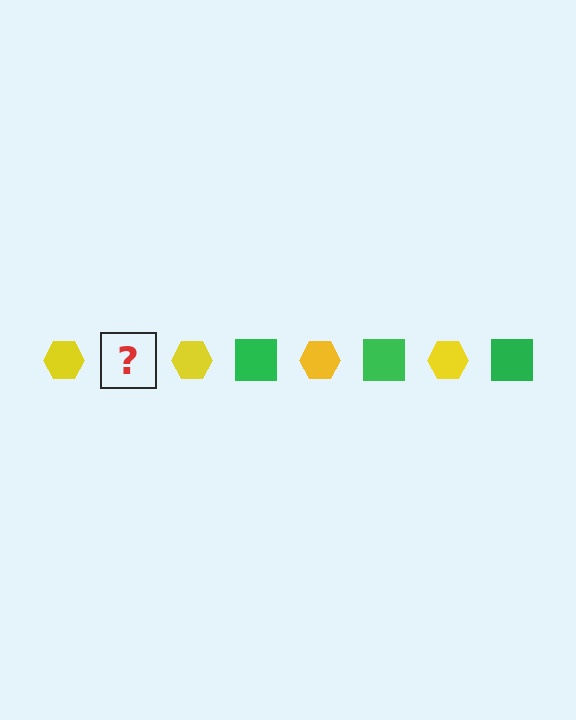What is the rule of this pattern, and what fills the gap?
The rule is that the pattern alternates between yellow hexagon and green square. The gap should be filled with a green square.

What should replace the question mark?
The question mark should be replaced with a green square.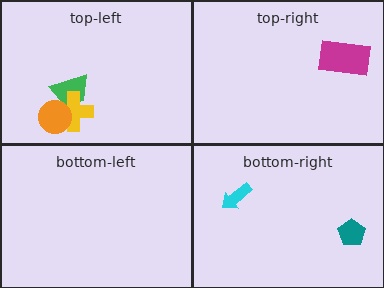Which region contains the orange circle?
The top-left region.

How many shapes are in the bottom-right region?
2.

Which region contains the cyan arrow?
The bottom-right region.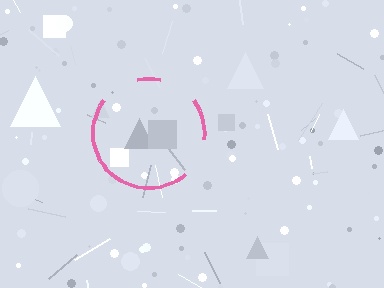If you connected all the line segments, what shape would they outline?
They would outline a circle.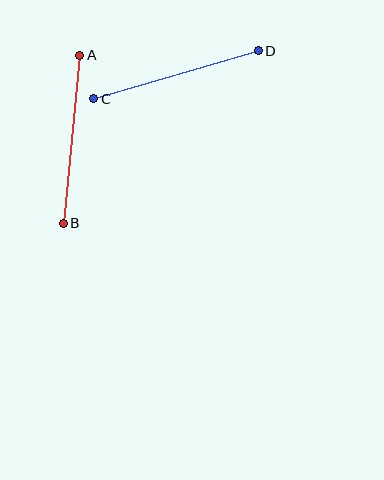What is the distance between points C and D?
The distance is approximately 171 pixels.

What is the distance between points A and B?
The distance is approximately 169 pixels.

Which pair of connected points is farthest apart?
Points C and D are farthest apart.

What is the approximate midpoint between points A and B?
The midpoint is at approximately (72, 139) pixels.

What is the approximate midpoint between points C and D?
The midpoint is at approximately (176, 75) pixels.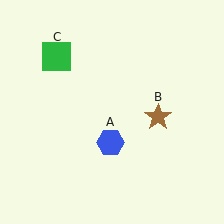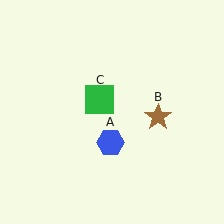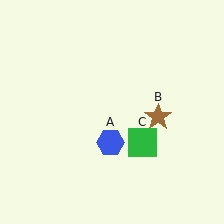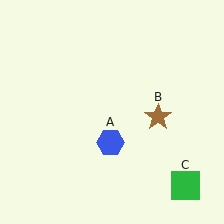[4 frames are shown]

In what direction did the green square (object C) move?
The green square (object C) moved down and to the right.